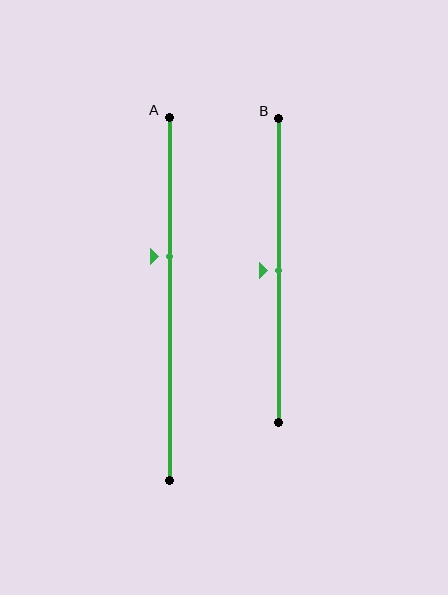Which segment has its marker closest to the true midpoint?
Segment B has its marker closest to the true midpoint.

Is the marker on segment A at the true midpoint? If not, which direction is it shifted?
No, the marker on segment A is shifted upward by about 12% of the segment length.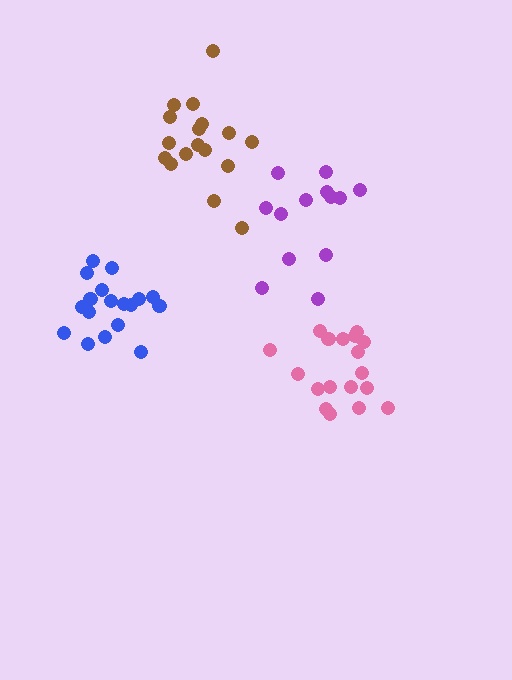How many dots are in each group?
Group 1: 13 dots, Group 2: 18 dots, Group 3: 17 dots, Group 4: 18 dots (66 total).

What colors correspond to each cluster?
The clusters are colored: purple, blue, brown, pink.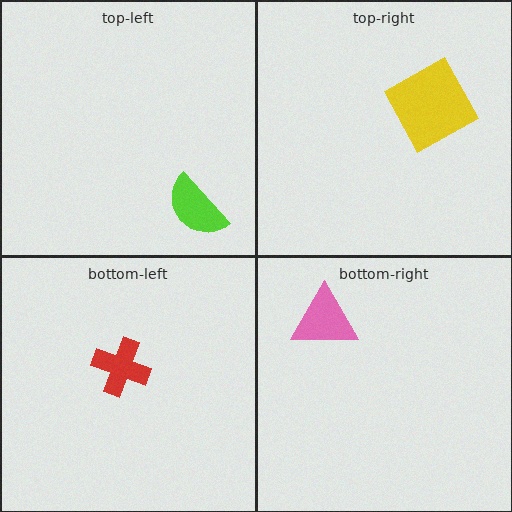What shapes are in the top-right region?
The yellow square.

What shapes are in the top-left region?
The lime semicircle.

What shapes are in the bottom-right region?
The pink triangle.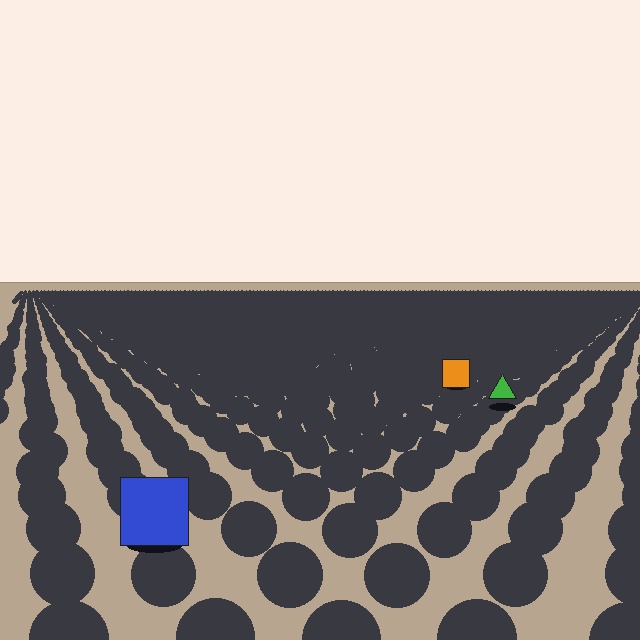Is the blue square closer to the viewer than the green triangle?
Yes. The blue square is closer — you can tell from the texture gradient: the ground texture is coarser near it.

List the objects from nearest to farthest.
From nearest to farthest: the blue square, the green triangle, the orange square.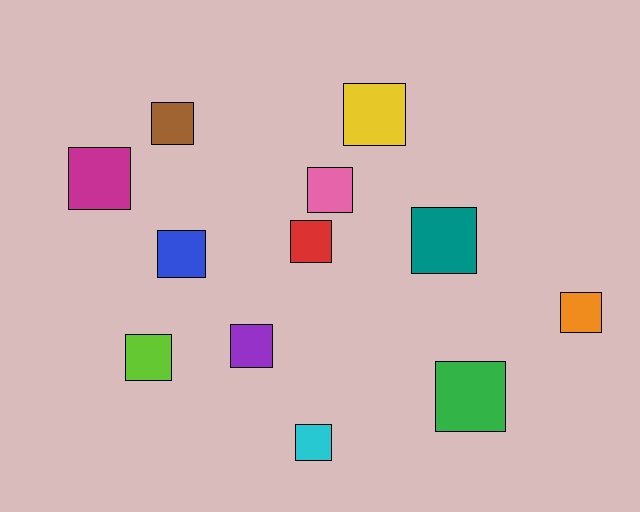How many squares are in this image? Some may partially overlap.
There are 12 squares.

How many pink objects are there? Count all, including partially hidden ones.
There is 1 pink object.